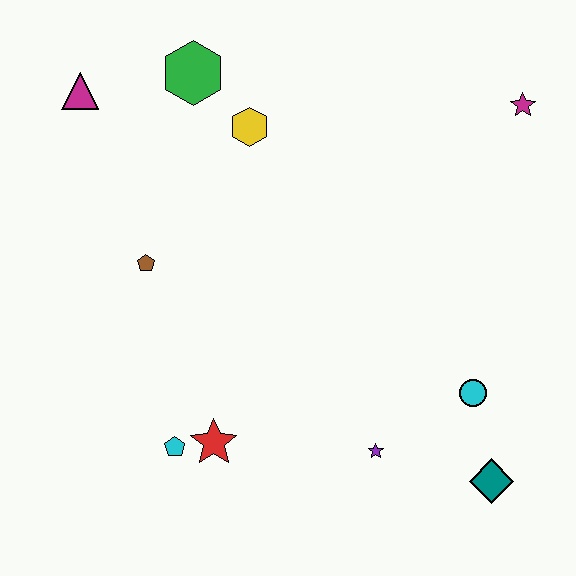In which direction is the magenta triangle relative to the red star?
The magenta triangle is above the red star.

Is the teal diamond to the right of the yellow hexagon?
Yes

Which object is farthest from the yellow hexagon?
The teal diamond is farthest from the yellow hexagon.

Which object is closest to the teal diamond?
The cyan circle is closest to the teal diamond.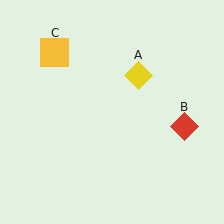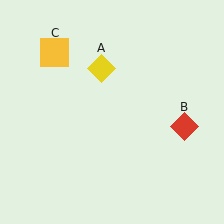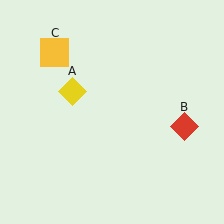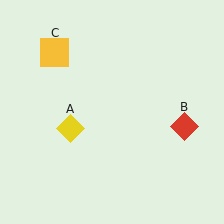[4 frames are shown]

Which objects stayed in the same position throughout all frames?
Red diamond (object B) and yellow square (object C) remained stationary.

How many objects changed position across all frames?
1 object changed position: yellow diamond (object A).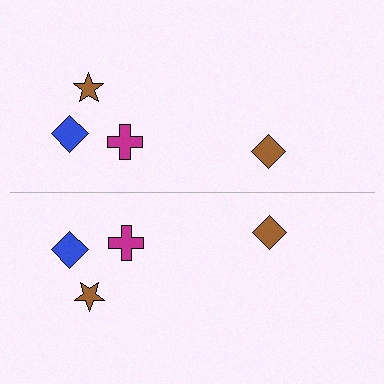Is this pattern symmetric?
Yes, this pattern has bilateral (reflection) symmetry.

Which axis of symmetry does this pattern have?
The pattern has a horizontal axis of symmetry running through the center of the image.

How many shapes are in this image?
There are 8 shapes in this image.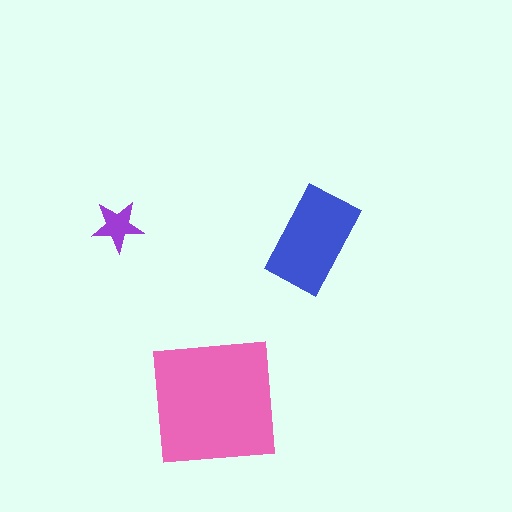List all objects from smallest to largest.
The purple star, the blue rectangle, the pink square.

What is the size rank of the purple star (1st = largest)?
3rd.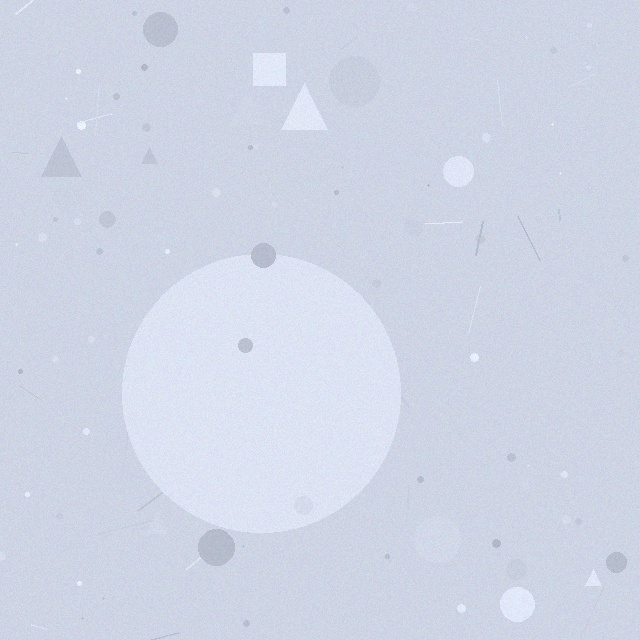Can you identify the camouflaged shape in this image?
The camouflaged shape is a circle.